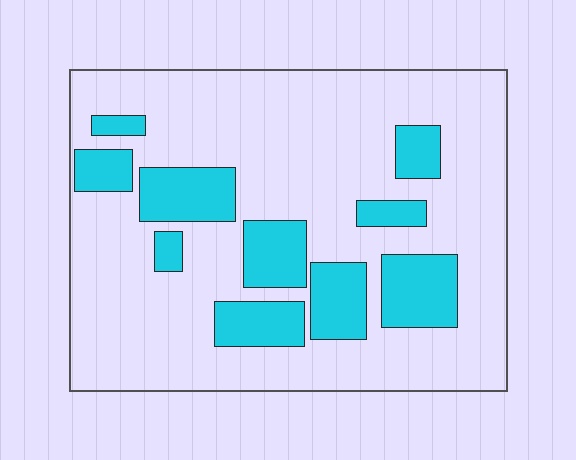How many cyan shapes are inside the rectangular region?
10.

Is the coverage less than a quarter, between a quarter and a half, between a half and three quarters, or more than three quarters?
Less than a quarter.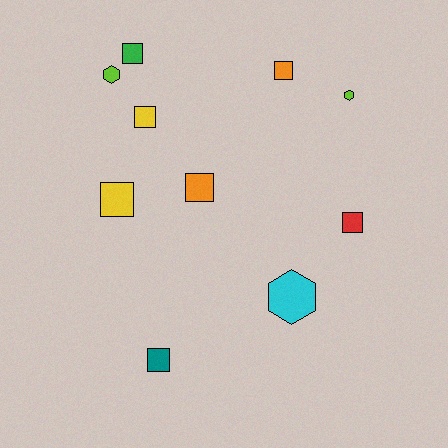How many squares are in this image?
There are 7 squares.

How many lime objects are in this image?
There are 2 lime objects.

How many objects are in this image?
There are 10 objects.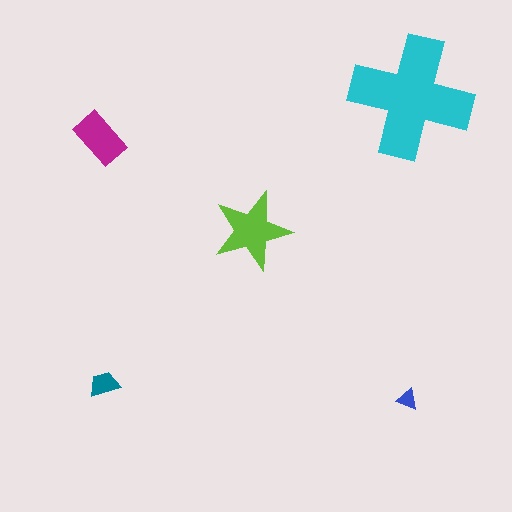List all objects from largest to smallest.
The cyan cross, the lime star, the magenta rectangle, the teal trapezoid, the blue triangle.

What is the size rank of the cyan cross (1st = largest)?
1st.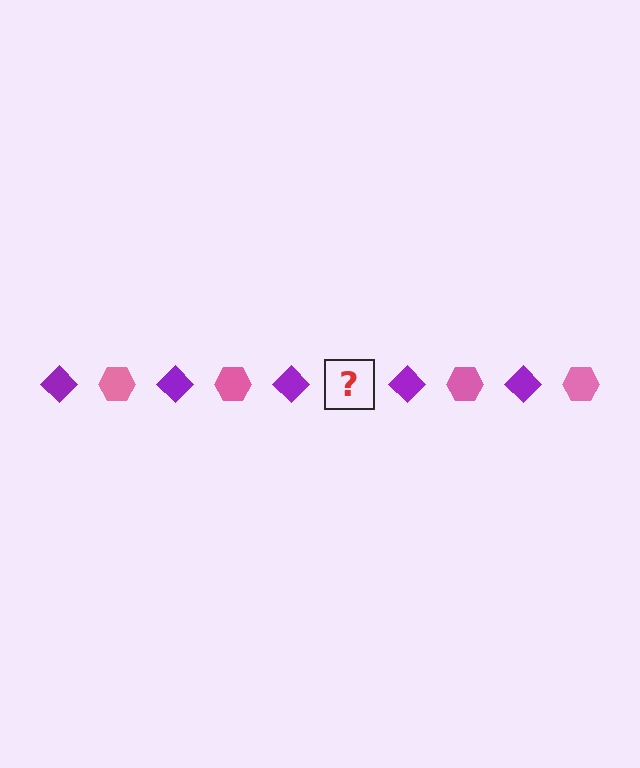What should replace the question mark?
The question mark should be replaced with a pink hexagon.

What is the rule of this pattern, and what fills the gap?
The rule is that the pattern alternates between purple diamond and pink hexagon. The gap should be filled with a pink hexagon.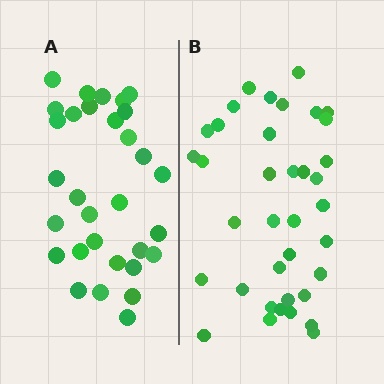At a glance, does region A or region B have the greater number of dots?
Region B (the right region) has more dots.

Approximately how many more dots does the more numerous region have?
Region B has about 6 more dots than region A.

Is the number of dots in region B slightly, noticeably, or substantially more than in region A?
Region B has only slightly more — the two regions are fairly close. The ratio is roughly 1.2 to 1.